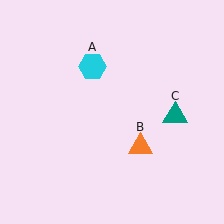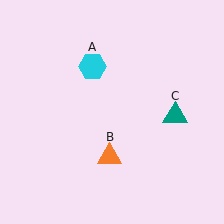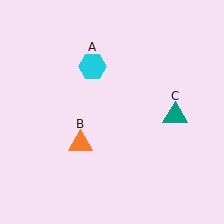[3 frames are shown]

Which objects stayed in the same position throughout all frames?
Cyan hexagon (object A) and teal triangle (object C) remained stationary.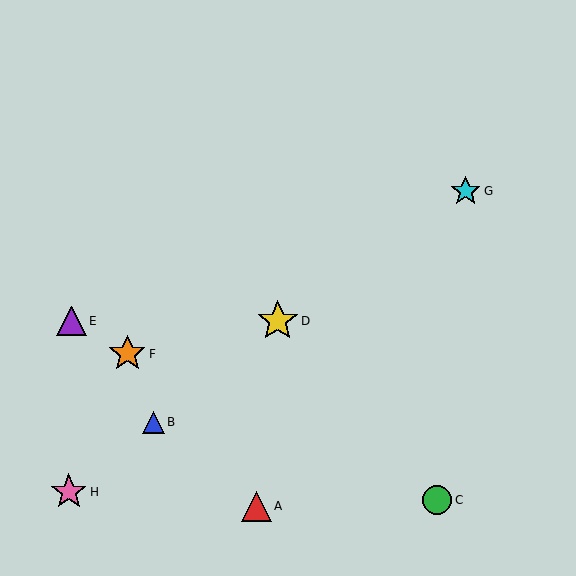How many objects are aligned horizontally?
2 objects (D, E) are aligned horizontally.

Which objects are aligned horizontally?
Objects D, E are aligned horizontally.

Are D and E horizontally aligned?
Yes, both are at y≈321.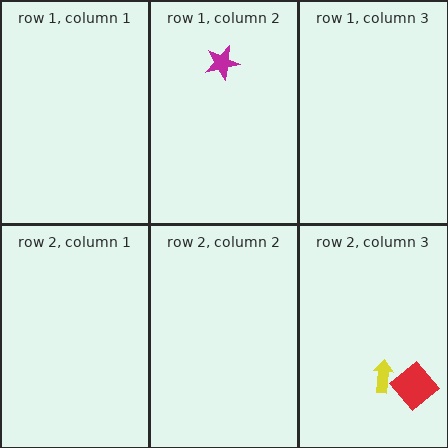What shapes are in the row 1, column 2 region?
The magenta star.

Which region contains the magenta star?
The row 1, column 2 region.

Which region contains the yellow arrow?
The row 2, column 3 region.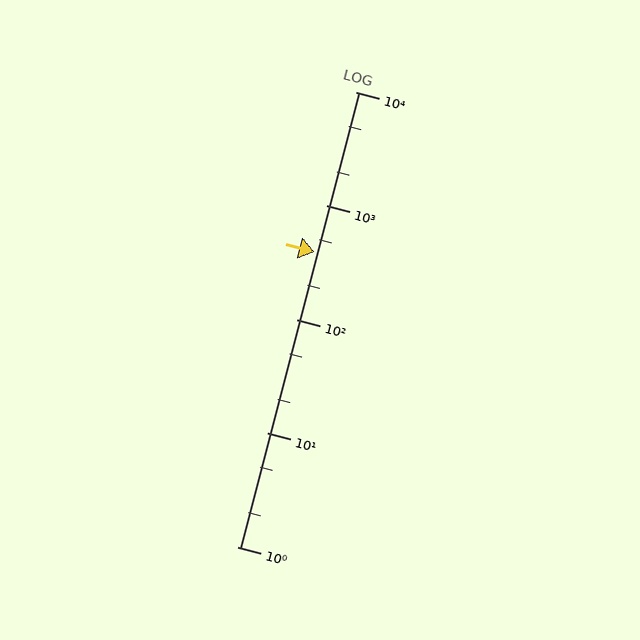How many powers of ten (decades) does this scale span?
The scale spans 4 decades, from 1 to 10000.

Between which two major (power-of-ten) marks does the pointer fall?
The pointer is between 100 and 1000.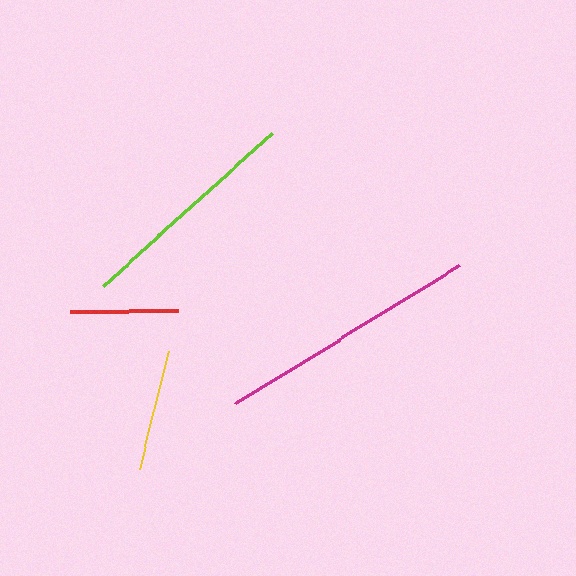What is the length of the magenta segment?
The magenta segment is approximately 264 pixels long.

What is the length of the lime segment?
The lime segment is approximately 227 pixels long.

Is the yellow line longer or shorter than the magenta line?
The magenta line is longer than the yellow line.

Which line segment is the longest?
The magenta line is the longest at approximately 264 pixels.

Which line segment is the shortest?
The red line is the shortest at approximately 108 pixels.